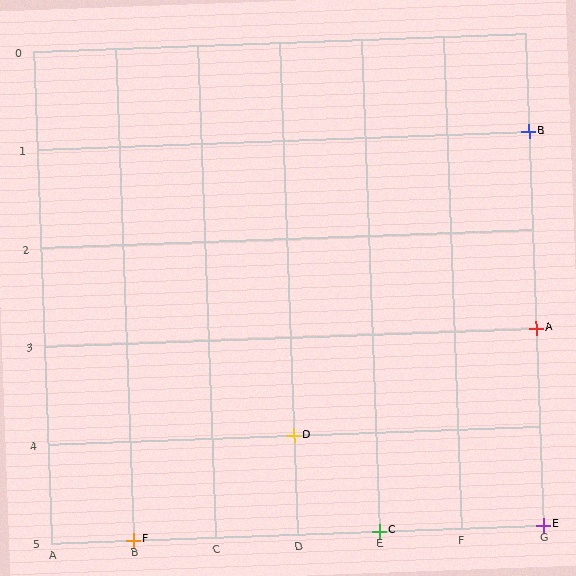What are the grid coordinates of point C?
Point C is at grid coordinates (E, 5).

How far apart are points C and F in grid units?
Points C and F are 3 columns apart.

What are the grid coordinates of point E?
Point E is at grid coordinates (G, 5).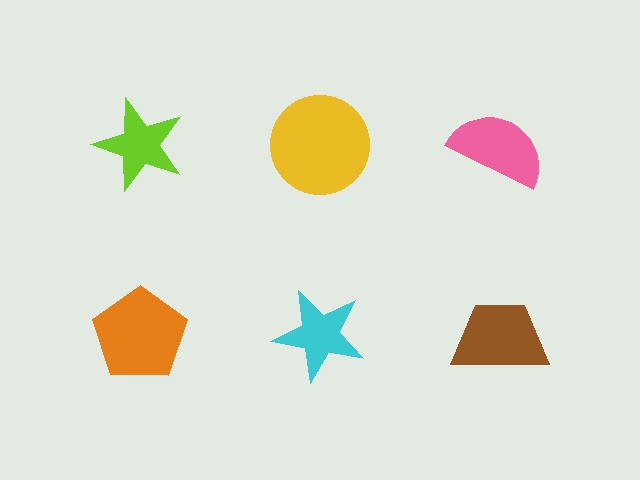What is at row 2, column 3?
A brown trapezoid.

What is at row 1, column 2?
A yellow circle.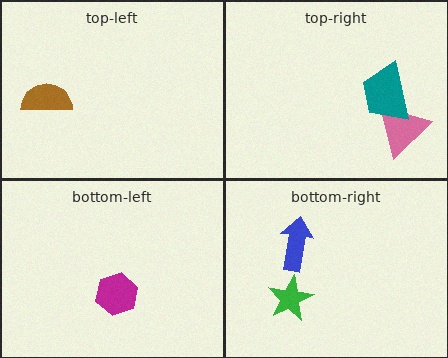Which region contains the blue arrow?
The bottom-right region.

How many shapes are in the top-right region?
2.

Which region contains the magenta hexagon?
The bottom-left region.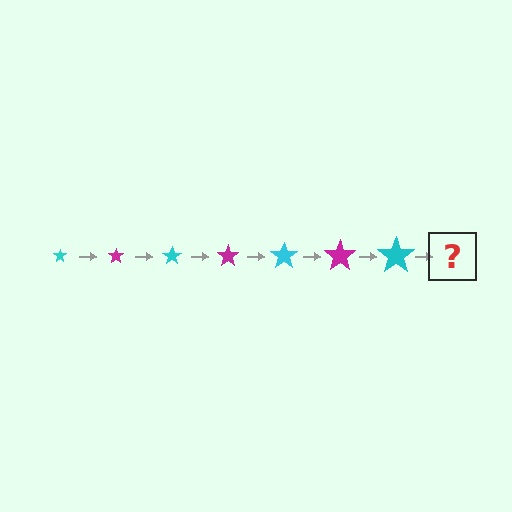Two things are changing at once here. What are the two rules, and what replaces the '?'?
The two rules are that the star grows larger each step and the color cycles through cyan and magenta. The '?' should be a magenta star, larger than the previous one.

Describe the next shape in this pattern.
It should be a magenta star, larger than the previous one.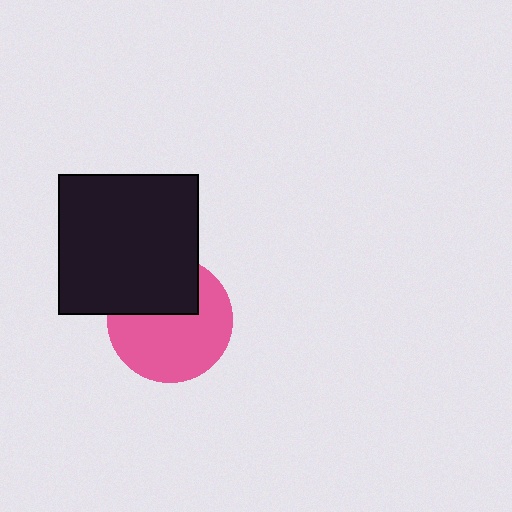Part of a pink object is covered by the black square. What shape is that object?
It is a circle.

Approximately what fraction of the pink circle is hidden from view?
Roughly 36% of the pink circle is hidden behind the black square.